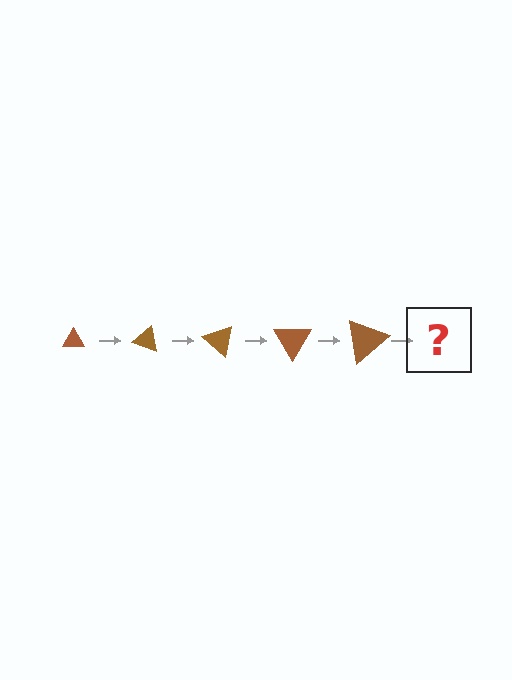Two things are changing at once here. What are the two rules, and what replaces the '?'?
The two rules are that the triangle grows larger each step and it rotates 20 degrees each step. The '?' should be a triangle, larger than the previous one and rotated 100 degrees from the start.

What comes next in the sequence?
The next element should be a triangle, larger than the previous one and rotated 100 degrees from the start.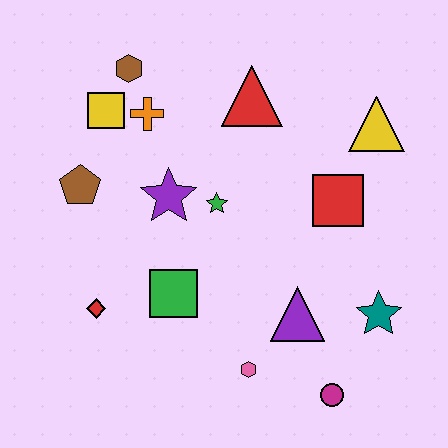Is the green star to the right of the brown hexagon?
Yes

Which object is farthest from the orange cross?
The magenta circle is farthest from the orange cross.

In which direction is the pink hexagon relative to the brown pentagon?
The pink hexagon is below the brown pentagon.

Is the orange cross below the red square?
No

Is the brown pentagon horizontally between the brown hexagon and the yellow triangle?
No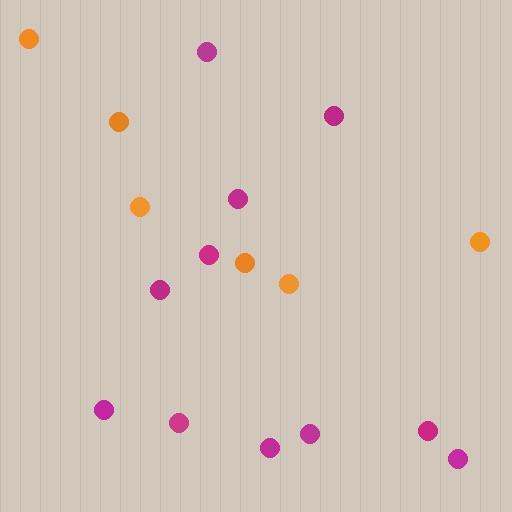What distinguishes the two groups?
There are 2 groups: one group of magenta circles (11) and one group of orange circles (6).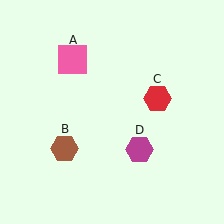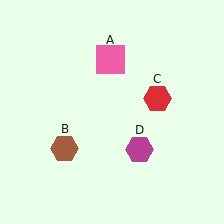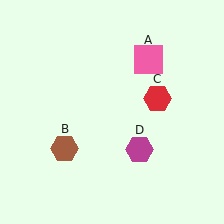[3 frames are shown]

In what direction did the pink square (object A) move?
The pink square (object A) moved right.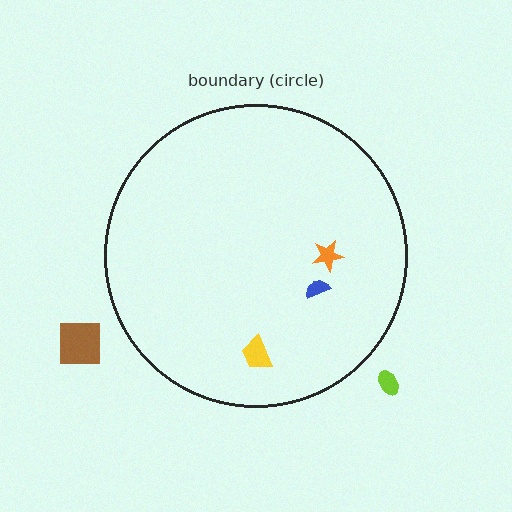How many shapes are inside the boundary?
3 inside, 2 outside.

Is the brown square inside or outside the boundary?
Outside.